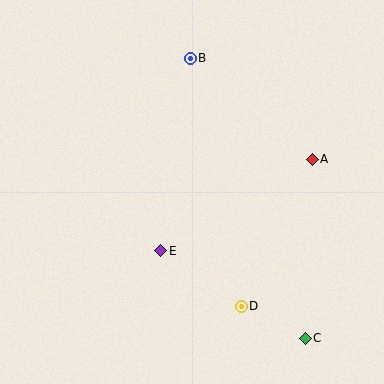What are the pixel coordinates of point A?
Point A is at (312, 159).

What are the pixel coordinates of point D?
Point D is at (241, 306).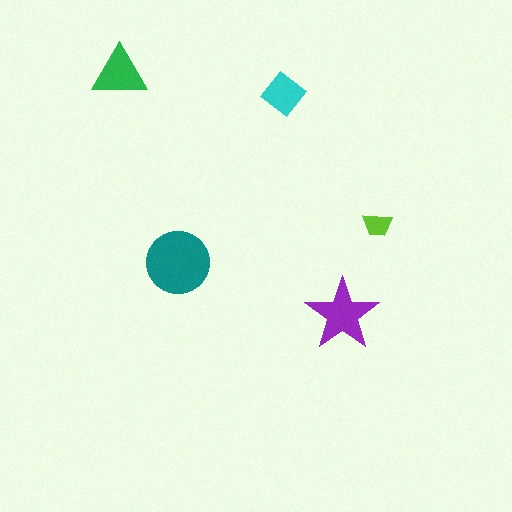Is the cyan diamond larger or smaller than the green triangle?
Smaller.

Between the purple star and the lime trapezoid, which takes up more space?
The purple star.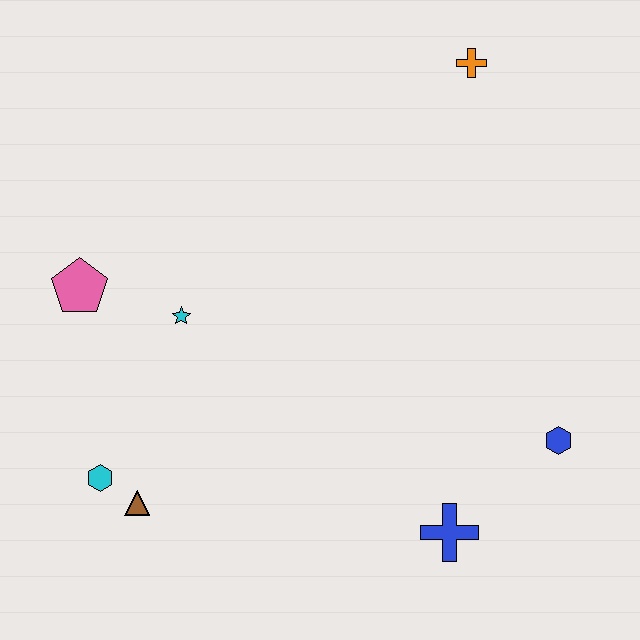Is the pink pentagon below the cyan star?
No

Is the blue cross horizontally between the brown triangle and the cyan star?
No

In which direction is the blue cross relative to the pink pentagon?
The blue cross is to the right of the pink pentagon.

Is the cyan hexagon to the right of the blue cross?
No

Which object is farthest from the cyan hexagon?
The orange cross is farthest from the cyan hexagon.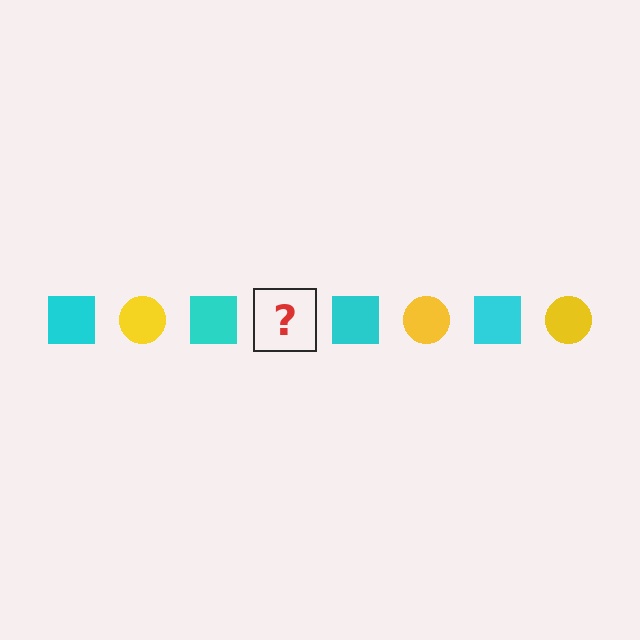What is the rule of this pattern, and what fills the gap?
The rule is that the pattern alternates between cyan square and yellow circle. The gap should be filled with a yellow circle.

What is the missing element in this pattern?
The missing element is a yellow circle.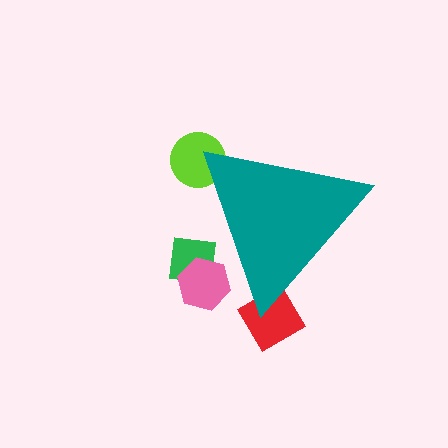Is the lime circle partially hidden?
Yes, the lime circle is partially hidden behind the teal triangle.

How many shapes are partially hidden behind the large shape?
4 shapes are partially hidden.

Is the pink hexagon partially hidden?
Yes, the pink hexagon is partially hidden behind the teal triangle.